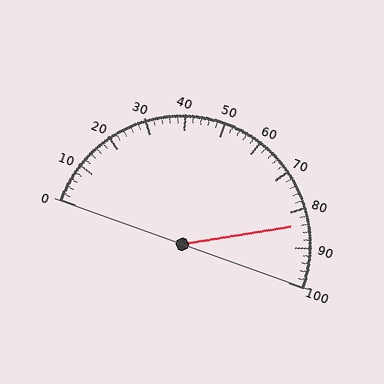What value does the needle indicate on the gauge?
The needle indicates approximately 84.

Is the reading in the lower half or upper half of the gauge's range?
The reading is in the upper half of the range (0 to 100).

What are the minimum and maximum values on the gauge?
The gauge ranges from 0 to 100.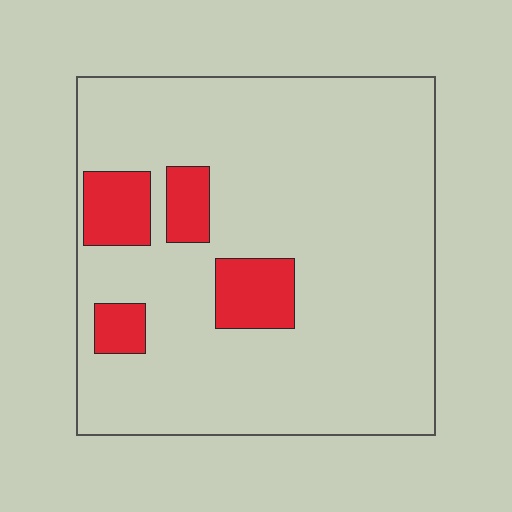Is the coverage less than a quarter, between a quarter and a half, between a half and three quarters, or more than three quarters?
Less than a quarter.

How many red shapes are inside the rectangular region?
4.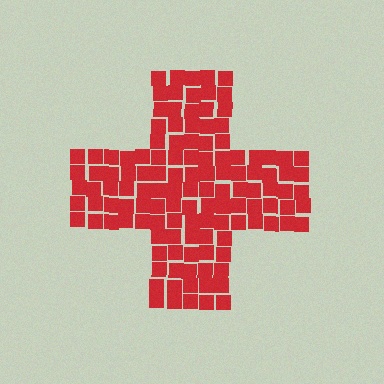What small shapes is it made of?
It is made of small squares.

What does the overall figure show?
The overall figure shows a cross.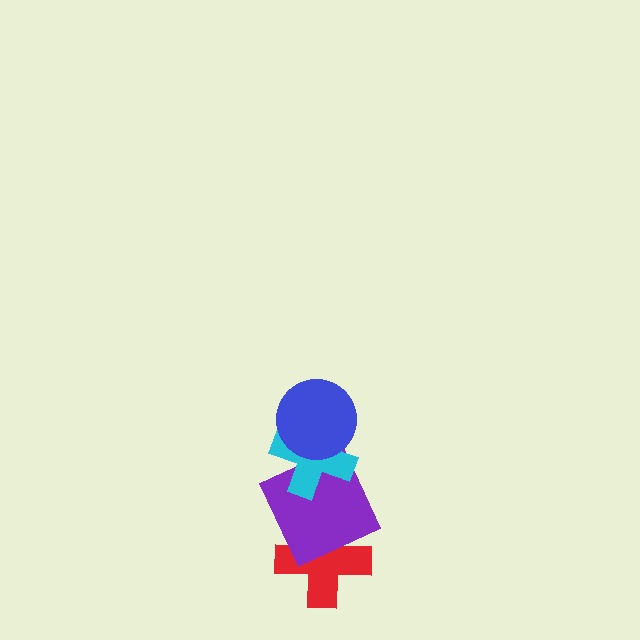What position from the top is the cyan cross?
The cyan cross is 2nd from the top.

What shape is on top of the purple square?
The cyan cross is on top of the purple square.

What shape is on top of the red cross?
The purple square is on top of the red cross.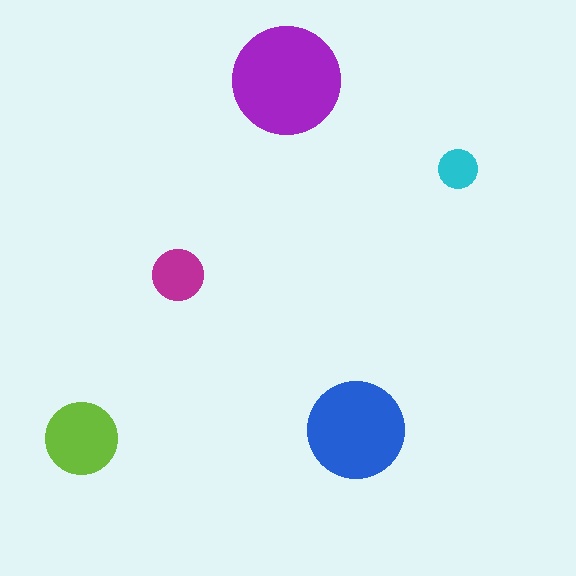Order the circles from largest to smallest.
the purple one, the blue one, the lime one, the magenta one, the cyan one.